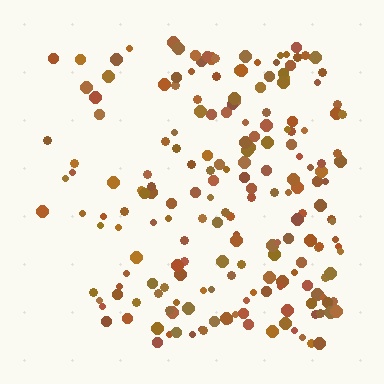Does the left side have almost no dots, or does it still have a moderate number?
Still a moderate number, just noticeably fewer than the right.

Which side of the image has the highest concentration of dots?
The right.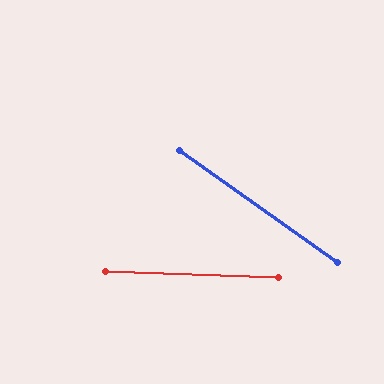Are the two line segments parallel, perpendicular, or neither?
Neither parallel nor perpendicular — they differ by about 33°.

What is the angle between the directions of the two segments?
Approximately 33 degrees.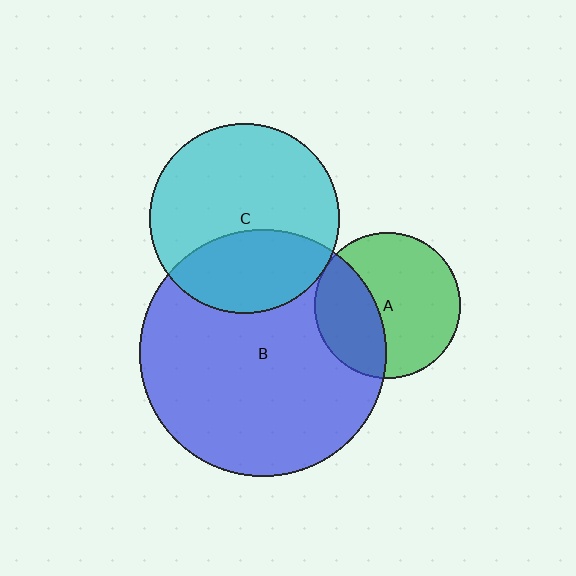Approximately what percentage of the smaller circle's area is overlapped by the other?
Approximately 35%.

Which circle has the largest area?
Circle B (blue).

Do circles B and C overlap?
Yes.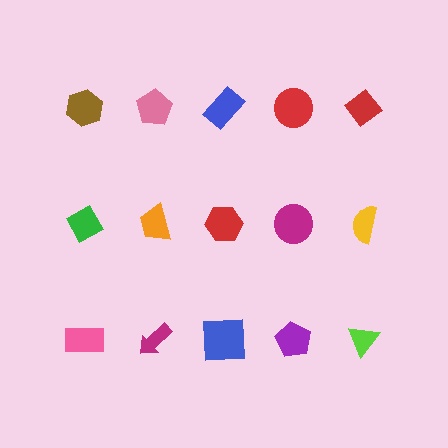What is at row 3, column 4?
A purple pentagon.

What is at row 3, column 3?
A blue square.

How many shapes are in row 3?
5 shapes.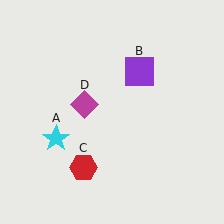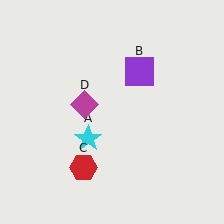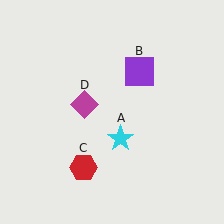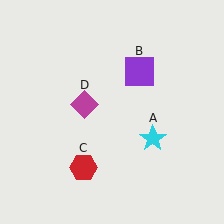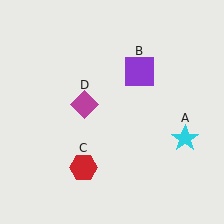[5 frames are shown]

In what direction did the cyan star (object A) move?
The cyan star (object A) moved right.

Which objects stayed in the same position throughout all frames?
Purple square (object B) and red hexagon (object C) and magenta diamond (object D) remained stationary.